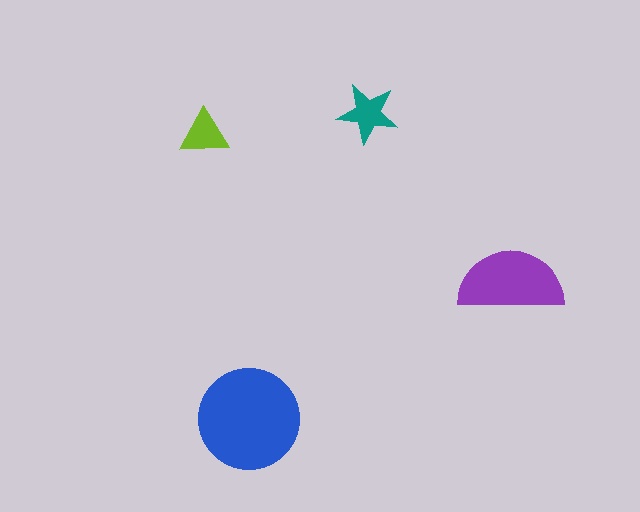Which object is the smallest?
The lime triangle.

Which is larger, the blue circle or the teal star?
The blue circle.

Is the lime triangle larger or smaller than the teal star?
Smaller.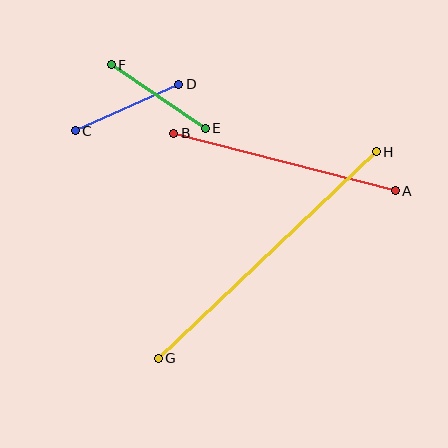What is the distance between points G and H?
The distance is approximately 300 pixels.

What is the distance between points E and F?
The distance is approximately 113 pixels.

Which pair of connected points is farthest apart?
Points G and H are farthest apart.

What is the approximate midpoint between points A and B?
The midpoint is at approximately (285, 162) pixels.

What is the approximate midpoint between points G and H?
The midpoint is at approximately (267, 255) pixels.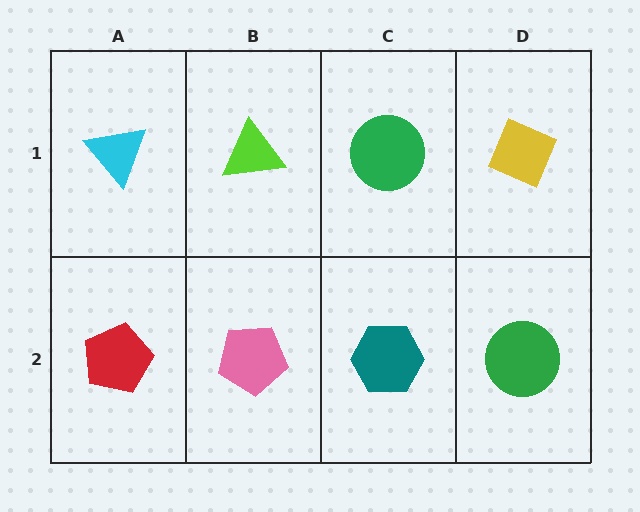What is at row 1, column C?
A green circle.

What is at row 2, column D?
A green circle.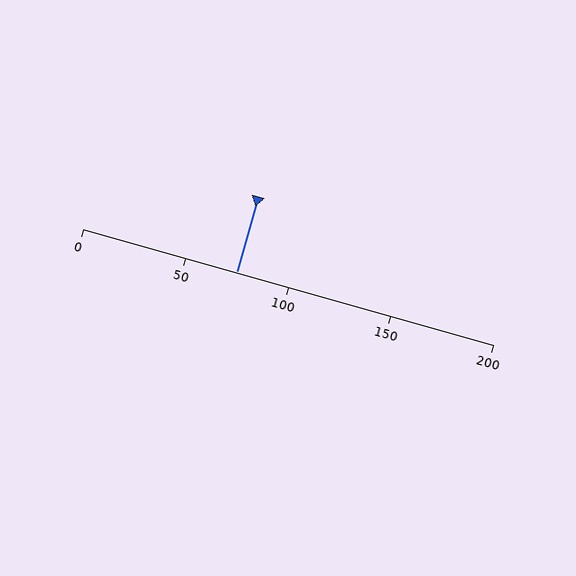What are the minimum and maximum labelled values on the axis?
The axis runs from 0 to 200.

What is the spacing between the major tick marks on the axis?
The major ticks are spaced 50 apart.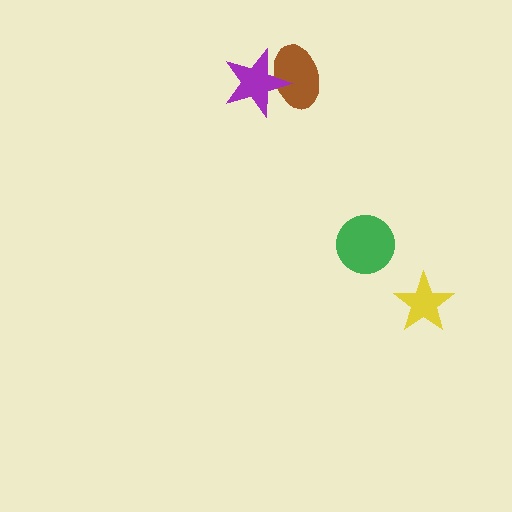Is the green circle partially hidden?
No, no other shape covers it.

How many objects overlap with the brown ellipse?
1 object overlaps with the brown ellipse.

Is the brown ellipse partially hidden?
Yes, it is partially covered by another shape.